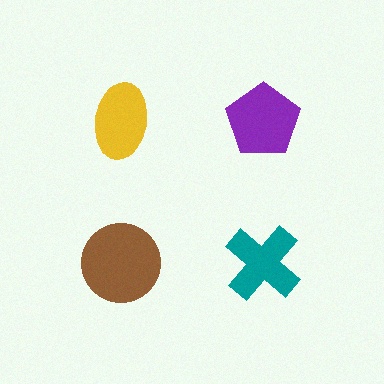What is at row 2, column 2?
A teal cross.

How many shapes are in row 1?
2 shapes.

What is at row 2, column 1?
A brown circle.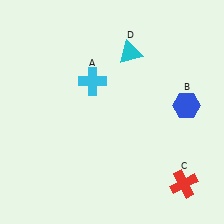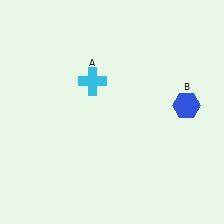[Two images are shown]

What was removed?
The cyan triangle (D), the red cross (C) were removed in Image 2.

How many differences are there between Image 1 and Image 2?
There are 2 differences between the two images.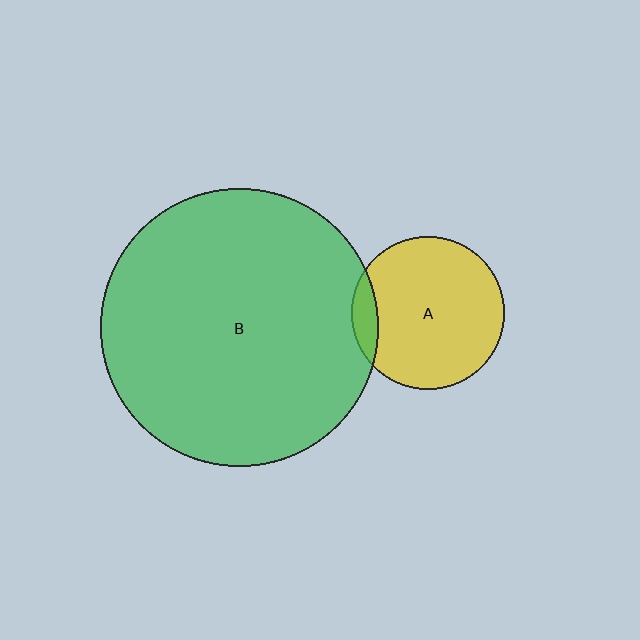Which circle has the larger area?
Circle B (green).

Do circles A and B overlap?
Yes.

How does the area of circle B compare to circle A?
Approximately 3.3 times.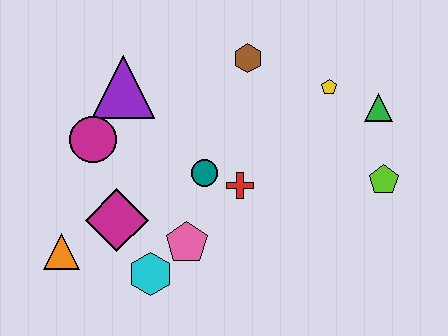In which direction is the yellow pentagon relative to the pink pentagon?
The yellow pentagon is above the pink pentagon.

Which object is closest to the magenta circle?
The purple triangle is closest to the magenta circle.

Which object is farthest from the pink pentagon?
The green triangle is farthest from the pink pentagon.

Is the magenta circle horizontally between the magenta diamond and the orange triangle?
Yes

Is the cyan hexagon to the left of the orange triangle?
No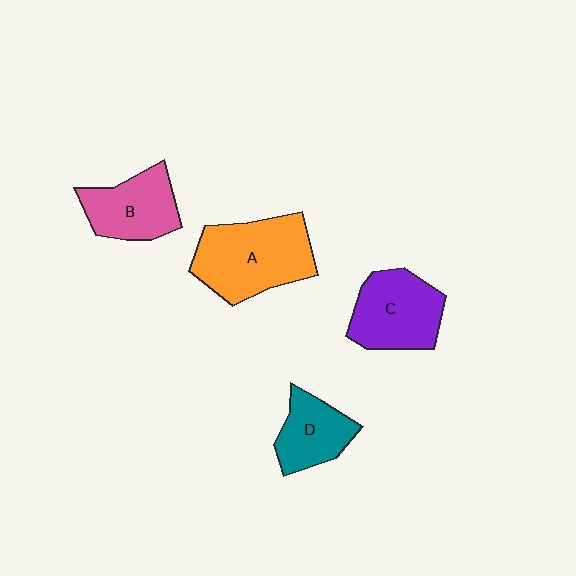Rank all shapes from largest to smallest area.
From largest to smallest: A (orange), C (purple), B (pink), D (teal).